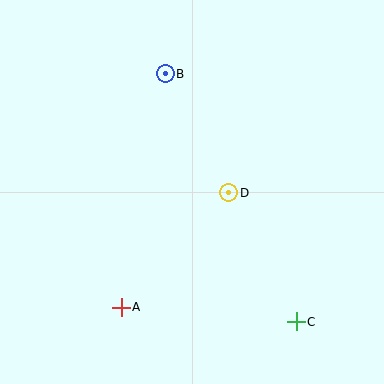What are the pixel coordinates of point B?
Point B is at (165, 74).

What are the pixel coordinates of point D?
Point D is at (229, 193).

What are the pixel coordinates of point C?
Point C is at (296, 322).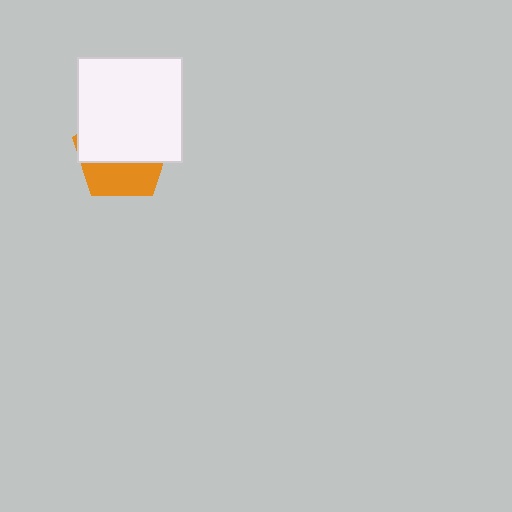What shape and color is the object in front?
The object in front is a white square.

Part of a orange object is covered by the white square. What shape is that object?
It is a pentagon.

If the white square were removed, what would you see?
You would see the complete orange pentagon.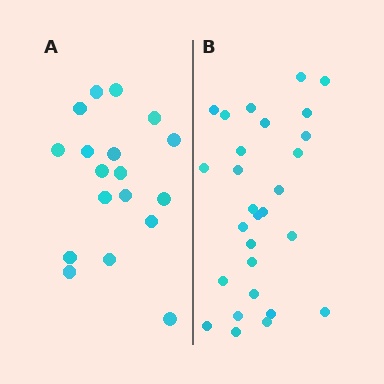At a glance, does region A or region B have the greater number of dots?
Region B (the right region) has more dots.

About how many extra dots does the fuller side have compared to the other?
Region B has roughly 10 or so more dots than region A.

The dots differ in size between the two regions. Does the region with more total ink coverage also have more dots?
No. Region A has more total ink coverage because its dots are larger, but region B actually contains more individual dots. Total area can be misleading — the number of items is what matters here.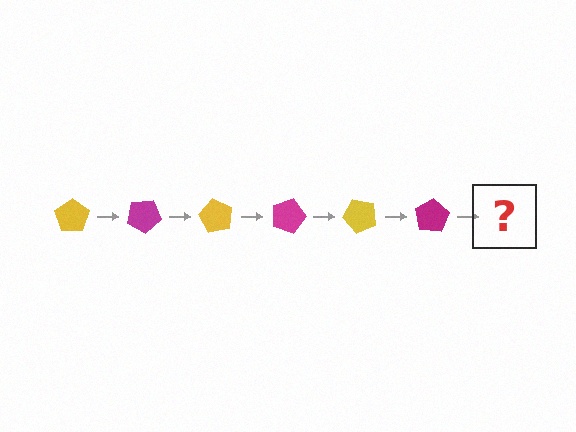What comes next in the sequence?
The next element should be a yellow pentagon, rotated 180 degrees from the start.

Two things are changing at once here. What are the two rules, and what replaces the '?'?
The two rules are that it rotates 30 degrees each step and the color cycles through yellow and magenta. The '?' should be a yellow pentagon, rotated 180 degrees from the start.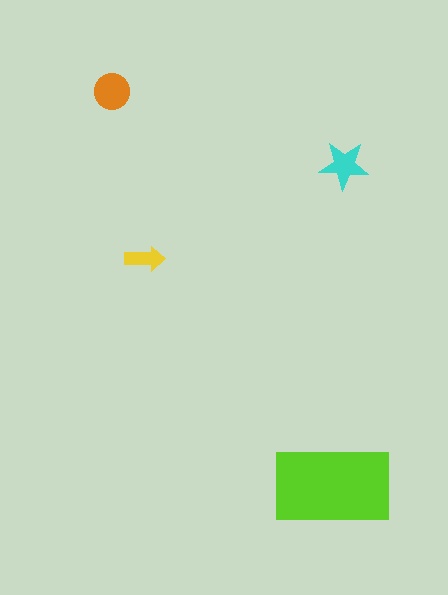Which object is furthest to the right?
The cyan star is rightmost.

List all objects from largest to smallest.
The lime rectangle, the orange circle, the cyan star, the yellow arrow.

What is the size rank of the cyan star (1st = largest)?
3rd.